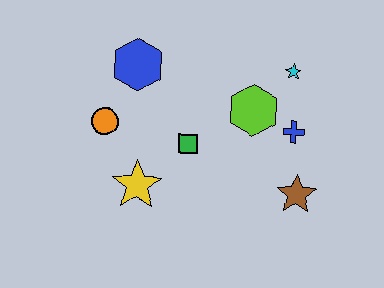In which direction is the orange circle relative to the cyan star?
The orange circle is to the left of the cyan star.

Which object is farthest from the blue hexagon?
The brown star is farthest from the blue hexagon.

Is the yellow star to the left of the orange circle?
No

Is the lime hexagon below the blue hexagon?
Yes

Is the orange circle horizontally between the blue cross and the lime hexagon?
No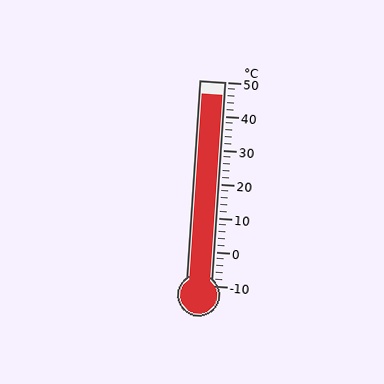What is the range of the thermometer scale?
The thermometer scale ranges from -10°C to 50°C.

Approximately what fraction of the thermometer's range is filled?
The thermometer is filled to approximately 95% of its range.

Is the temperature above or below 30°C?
The temperature is above 30°C.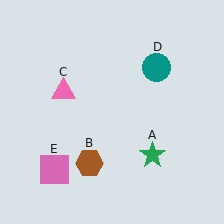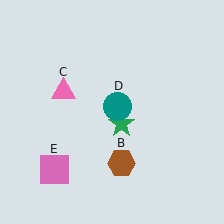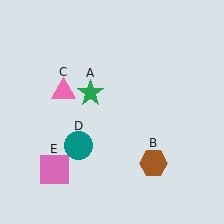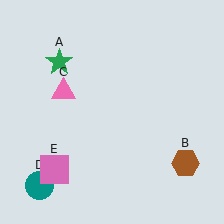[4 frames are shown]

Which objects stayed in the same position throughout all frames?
Pink triangle (object C) and pink square (object E) remained stationary.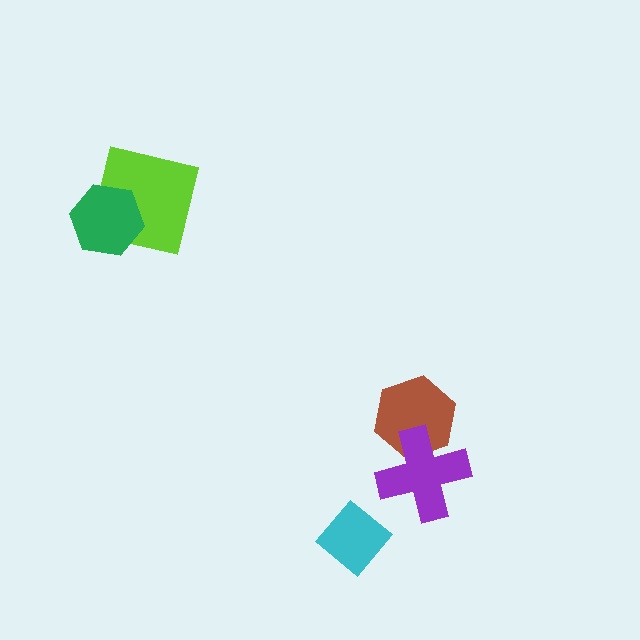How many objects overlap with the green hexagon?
1 object overlaps with the green hexagon.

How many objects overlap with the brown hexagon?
1 object overlaps with the brown hexagon.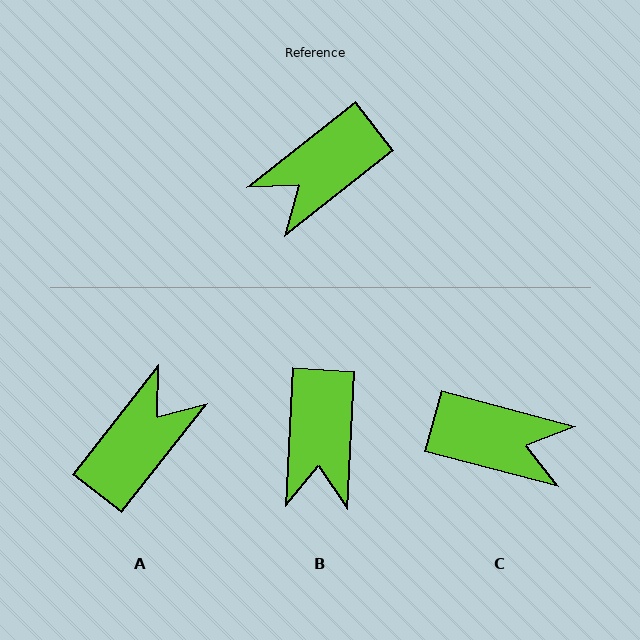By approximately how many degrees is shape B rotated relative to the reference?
Approximately 49 degrees counter-clockwise.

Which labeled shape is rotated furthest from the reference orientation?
A, about 166 degrees away.